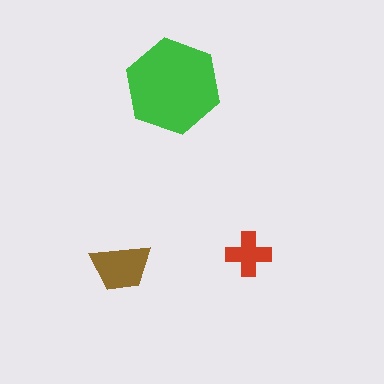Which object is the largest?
The green hexagon.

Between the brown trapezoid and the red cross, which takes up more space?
The brown trapezoid.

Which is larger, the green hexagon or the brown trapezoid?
The green hexagon.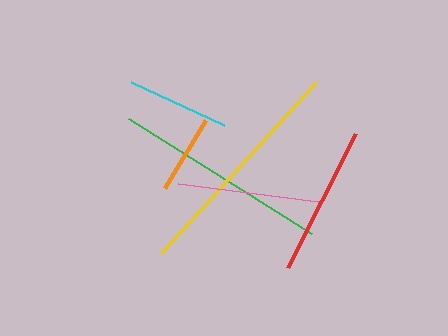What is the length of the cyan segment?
The cyan segment is approximately 103 pixels long.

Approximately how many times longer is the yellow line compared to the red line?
The yellow line is approximately 1.5 times the length of the red line.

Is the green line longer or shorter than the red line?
The green line is longer than the red line.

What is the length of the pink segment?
The pink segment is approximately 141 pixels long.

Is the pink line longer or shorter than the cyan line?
The pink line is longer than the cyan line.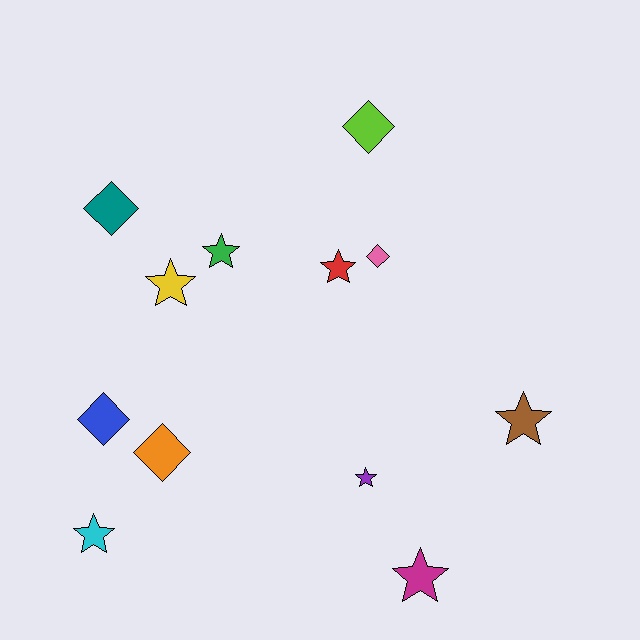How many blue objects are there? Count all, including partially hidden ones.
There is 1 blue object.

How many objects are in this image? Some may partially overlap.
There are 12 objects.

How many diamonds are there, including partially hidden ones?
There are 5 diamonds.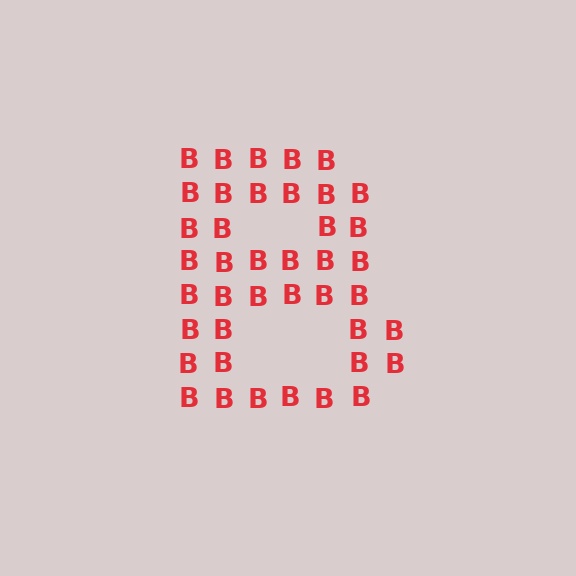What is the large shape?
The large shape is the letter B.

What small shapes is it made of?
It is made of small letter B's.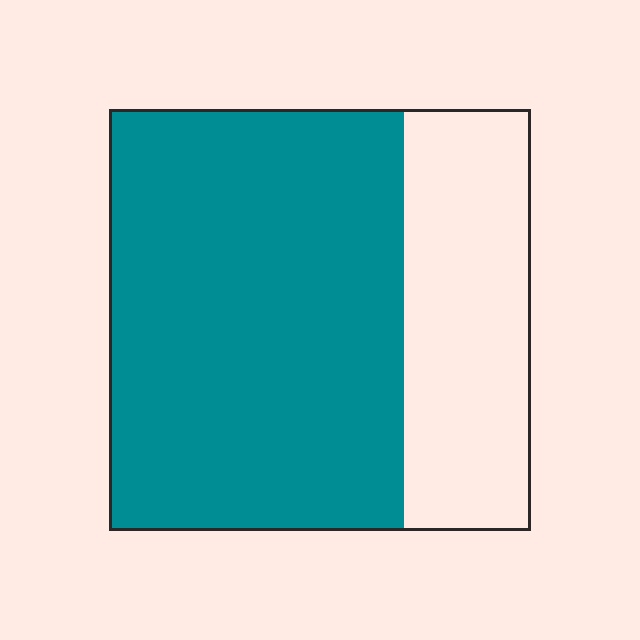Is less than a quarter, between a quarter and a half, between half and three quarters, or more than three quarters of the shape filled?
Between half and three quarters.